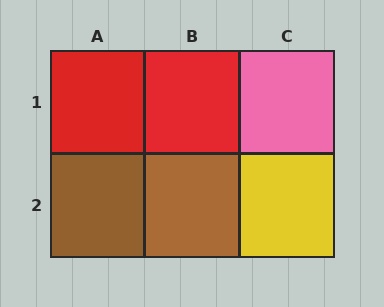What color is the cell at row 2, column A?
Brown.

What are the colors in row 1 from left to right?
Red, red, pink.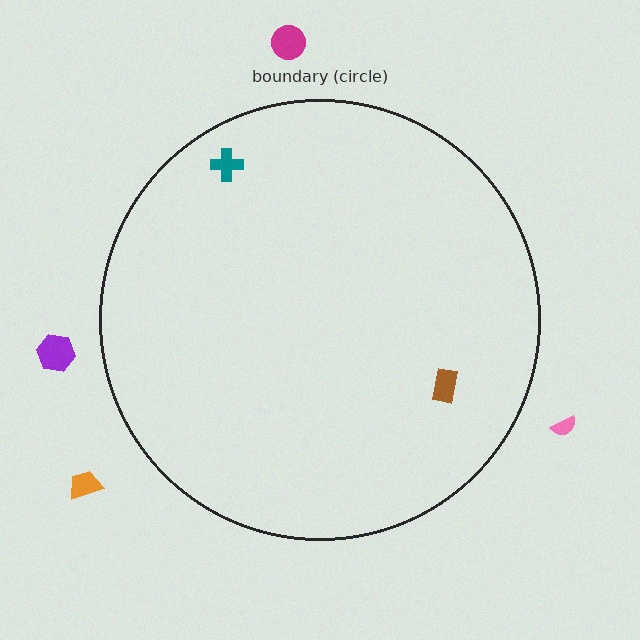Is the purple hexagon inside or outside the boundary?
Outside.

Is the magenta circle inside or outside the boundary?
Outside.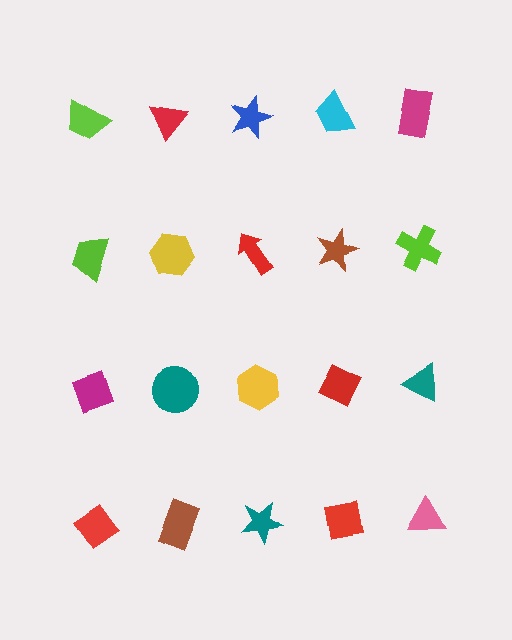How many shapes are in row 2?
5 shapes.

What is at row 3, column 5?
A teal triangle.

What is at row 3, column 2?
A teal circle.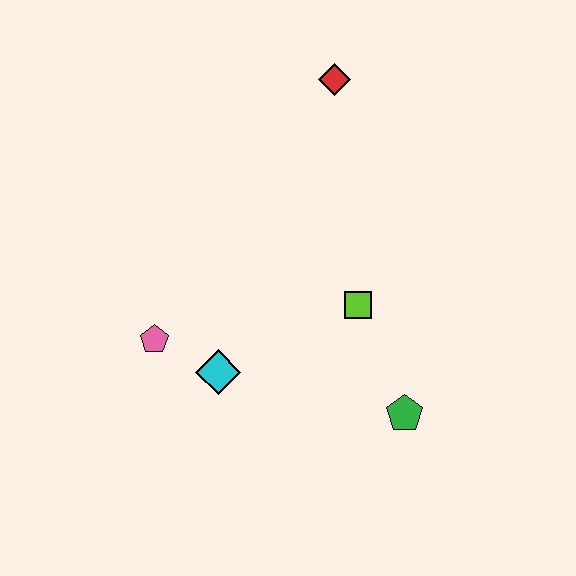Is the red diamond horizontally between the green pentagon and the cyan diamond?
Yes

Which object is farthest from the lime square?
The red diamond is farthest from the lime square.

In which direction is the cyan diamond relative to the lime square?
The cyan diamond is to the left of the lime square.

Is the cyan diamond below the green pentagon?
No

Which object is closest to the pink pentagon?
The cyan diamond is closest to the pink pentagon.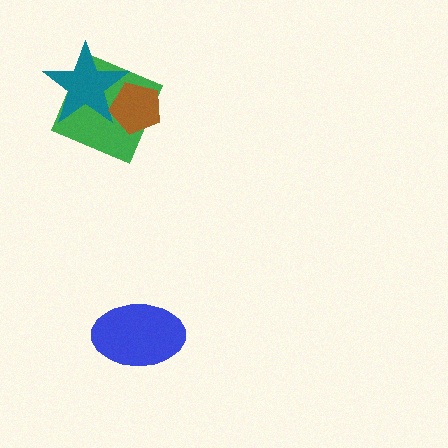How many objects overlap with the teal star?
2 objects overlap with the teal star.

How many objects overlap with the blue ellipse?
0 objects overlap with the blue ellipse.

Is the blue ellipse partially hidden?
No, no other shape covers it.